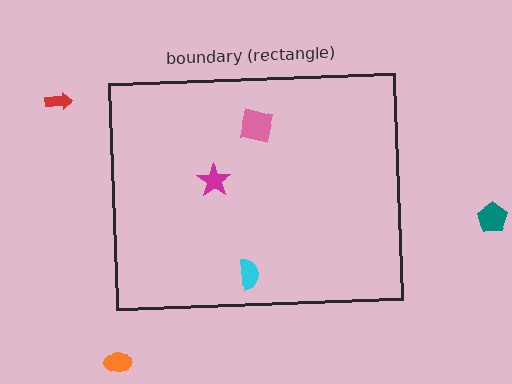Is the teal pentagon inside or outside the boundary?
Outside.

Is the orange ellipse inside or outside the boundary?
Outside.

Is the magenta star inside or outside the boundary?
Inside.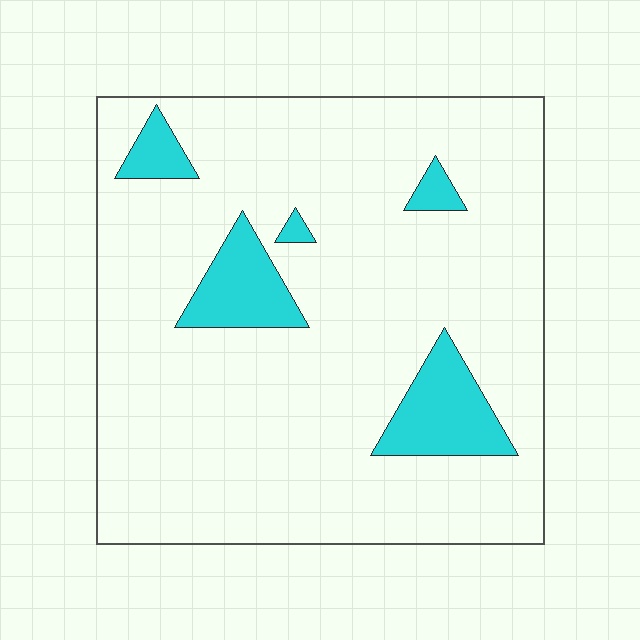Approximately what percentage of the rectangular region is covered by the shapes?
Approximately 10%.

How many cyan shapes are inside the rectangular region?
5.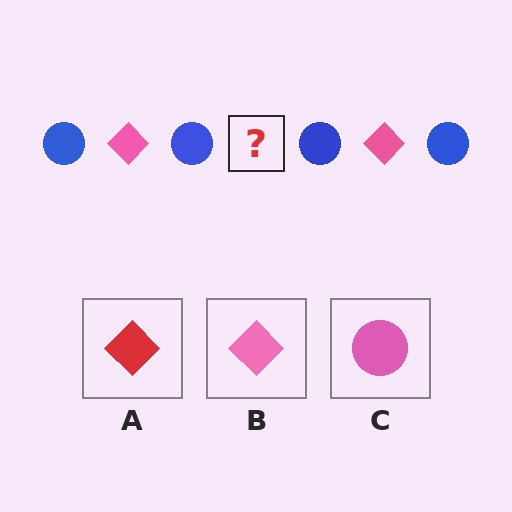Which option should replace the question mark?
Option B.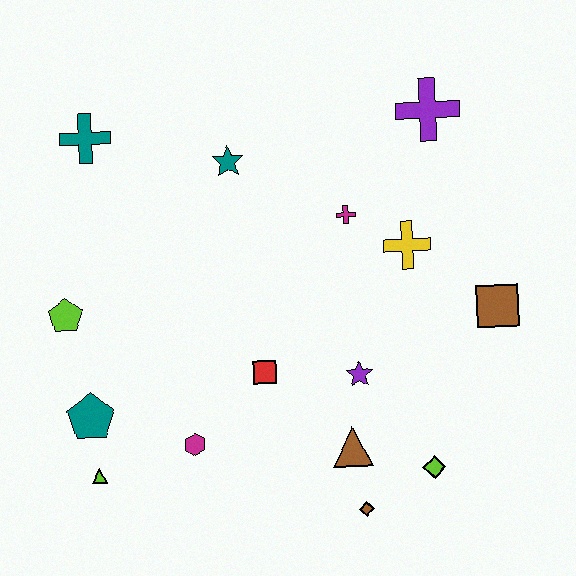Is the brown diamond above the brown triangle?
No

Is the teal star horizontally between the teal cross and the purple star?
Yes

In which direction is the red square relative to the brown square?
The red square is to the left of the brown square.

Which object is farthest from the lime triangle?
The purple cross is farthest from the lime triangle.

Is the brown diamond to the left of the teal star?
No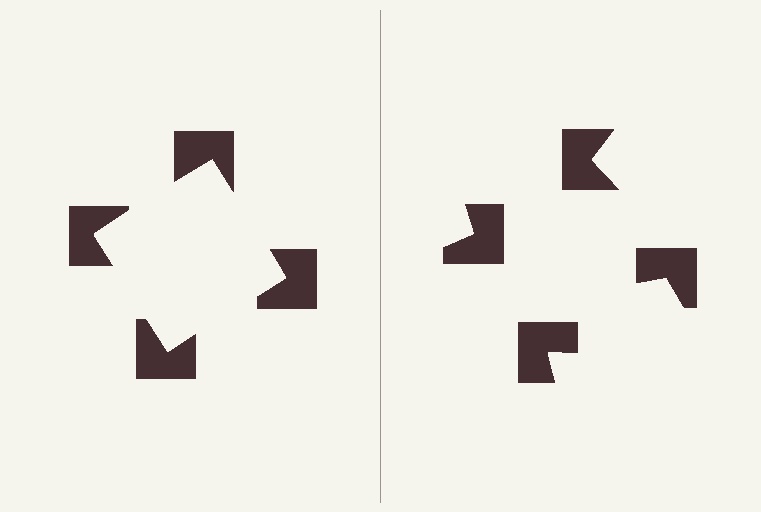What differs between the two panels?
The notched squares are positioned identically on both sides; only the wedge orientations differ. On the left they align to a square; on the right they are misaligned.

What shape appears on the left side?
An illusory square.